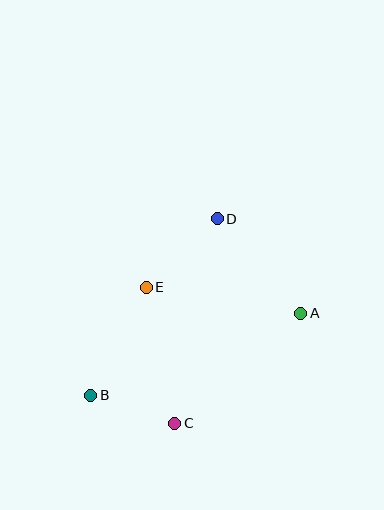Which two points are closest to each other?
Points B and C are closest to each other.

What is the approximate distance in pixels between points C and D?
The distance between C and D is approximately 209 pixels.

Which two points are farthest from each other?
Points A and B are farthest from each other.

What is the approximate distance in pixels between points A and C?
The distance between A and C is approximately 167 pixels.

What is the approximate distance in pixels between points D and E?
The distance between D and E is approximately 99 pixels.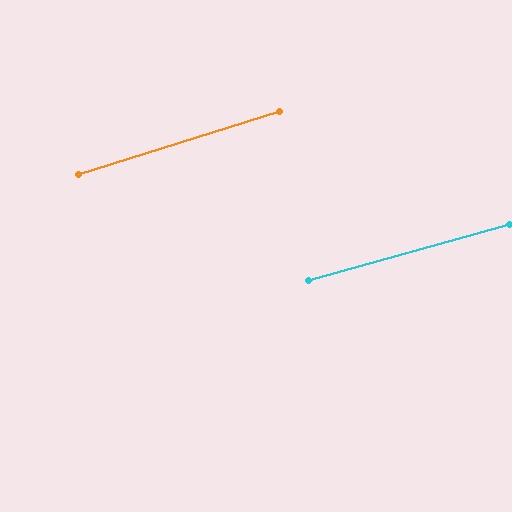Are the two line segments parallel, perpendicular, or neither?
Parallel — their directions differ by only 1.9°.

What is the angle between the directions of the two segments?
Approximately 2 degrees.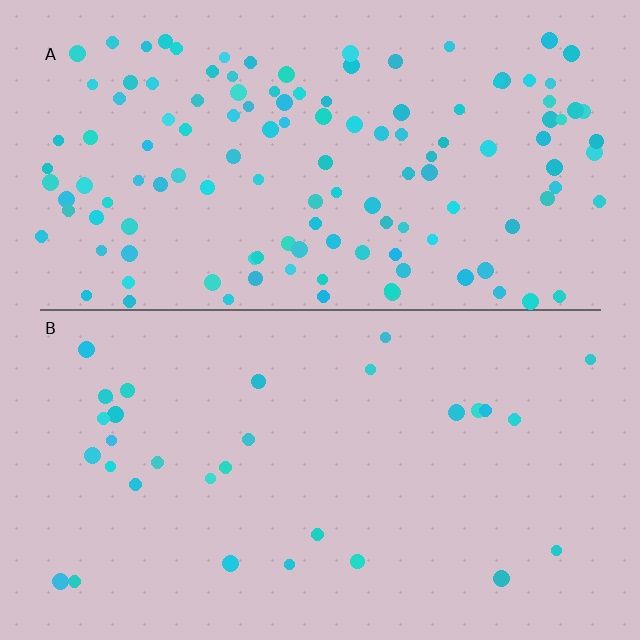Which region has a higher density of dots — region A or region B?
A (the top).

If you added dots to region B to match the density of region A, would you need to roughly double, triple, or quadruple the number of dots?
Approximately quadruple.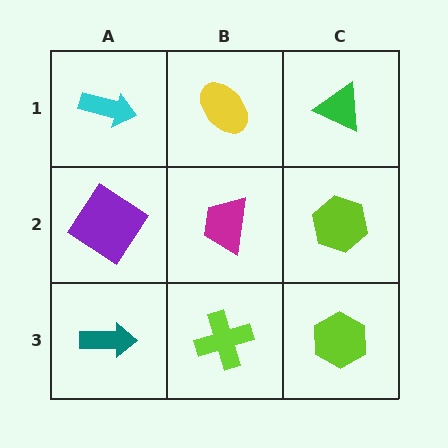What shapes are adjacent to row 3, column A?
A purple diamond (row 2, column A), a lime cross (row 3, column B).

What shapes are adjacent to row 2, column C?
A green triangle (row 1, column C), a lime hexagon (row 3, column C), a magenta trapezoid (row 2, column B).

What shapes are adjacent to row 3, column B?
A magenta trapezoid (row 2, column B), a teal arrow (row 3, column A), a lime hexagon (row 3, column C).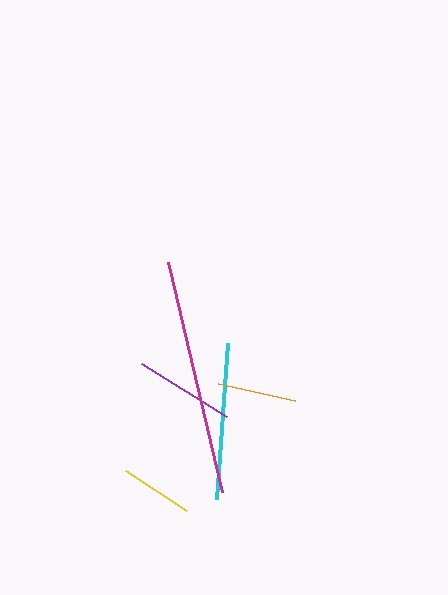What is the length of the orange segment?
The orange segment is approximately 79 pixels long.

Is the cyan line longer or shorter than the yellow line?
The cyan line is longer than the yellow line.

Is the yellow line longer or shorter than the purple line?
The purple line is longer than the yellow line.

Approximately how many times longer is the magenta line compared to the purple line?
The magenta line is approximately 2.4 times the length of the purple line.